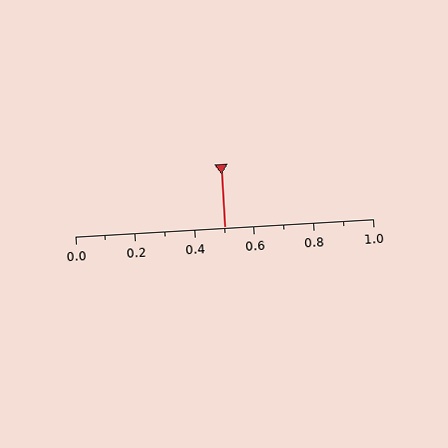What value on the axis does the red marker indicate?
The marker indicates approximately 0.5.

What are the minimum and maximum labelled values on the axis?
The axis runs from 0.0 to 1.0.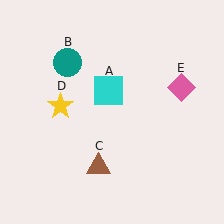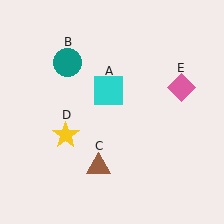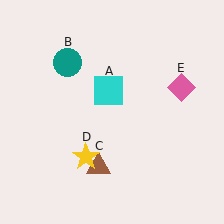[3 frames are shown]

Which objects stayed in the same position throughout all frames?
Cyan square (object A) and teal circle (object B) and brown triangle (object C) and pink diamond (object E) remained stationary.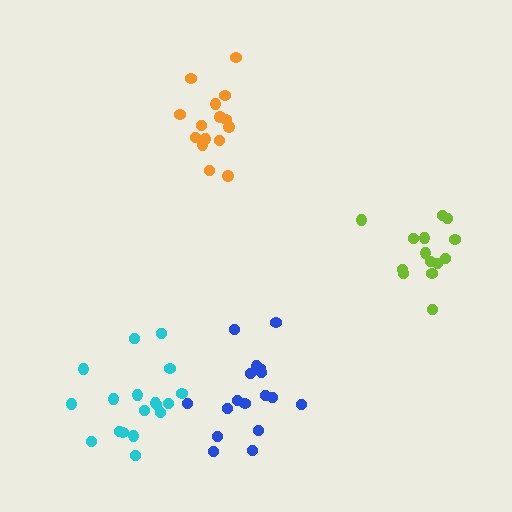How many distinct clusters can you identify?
There are 4 distinct clusters.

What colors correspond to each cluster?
The clusters are colored: orange, cyan, blue, lime.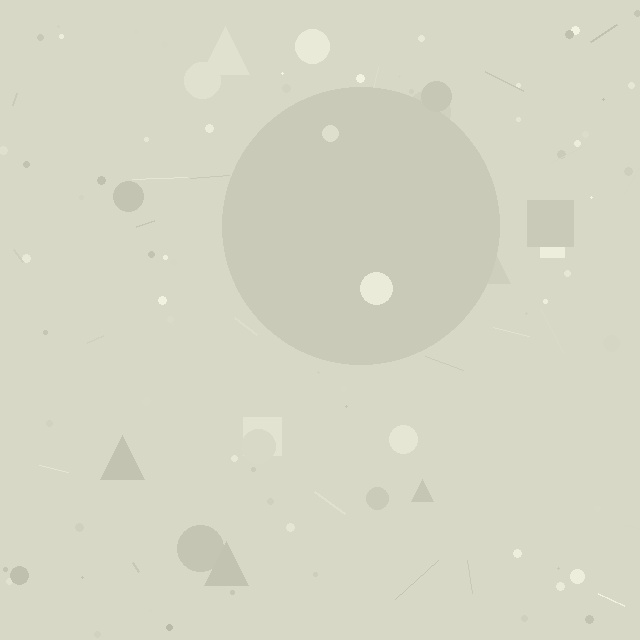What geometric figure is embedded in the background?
A circle is embedded in the background.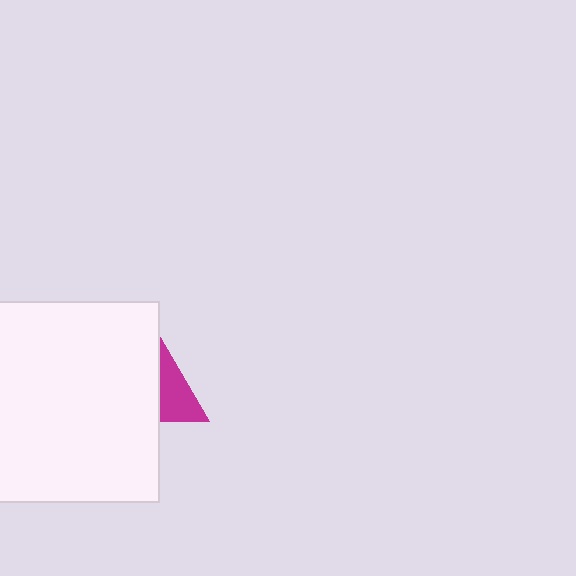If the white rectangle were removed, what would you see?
You would see the complete magenta triangle.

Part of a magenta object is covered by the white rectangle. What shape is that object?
It is a triangle.